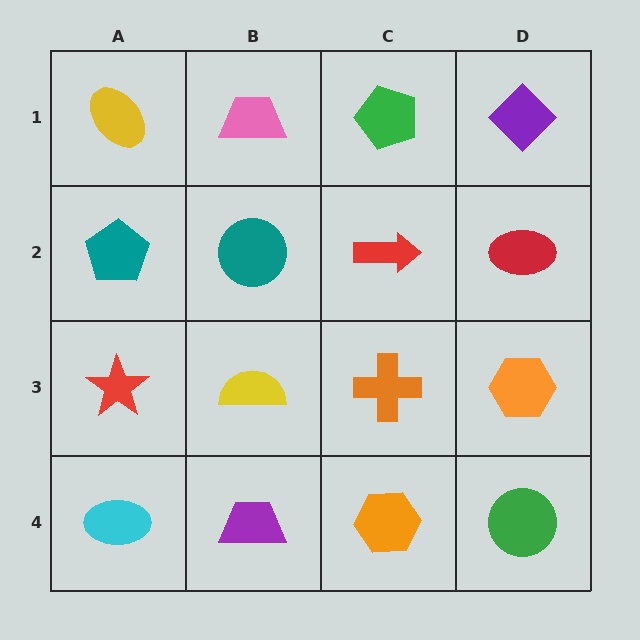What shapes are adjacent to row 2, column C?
A green pentagon (row 1, column C), an orange cross (row 3, column C), a teal circle (row 2, column B), a red ellipse (row 2, column D).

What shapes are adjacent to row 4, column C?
An orange cross (row 3, column C), a purple trapezoid (row 4, column B), a green circle (row 4, column D).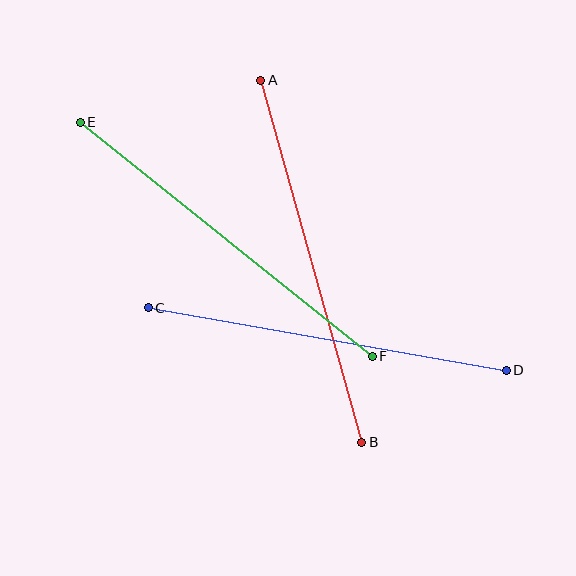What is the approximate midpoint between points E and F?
The midpoint is at approximately (226, 239) pixels.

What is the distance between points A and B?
The distance is approximately 376 pixels.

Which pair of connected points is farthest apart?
Points A and B are farthest apart.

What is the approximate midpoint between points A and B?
The midpoint is at approximately (311, 261) pixels.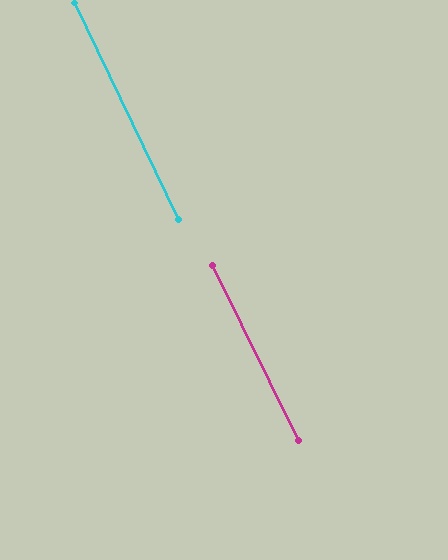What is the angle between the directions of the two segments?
Approximately 1 degree.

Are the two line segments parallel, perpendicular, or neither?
Parallel — their directions differ by only 0.7°.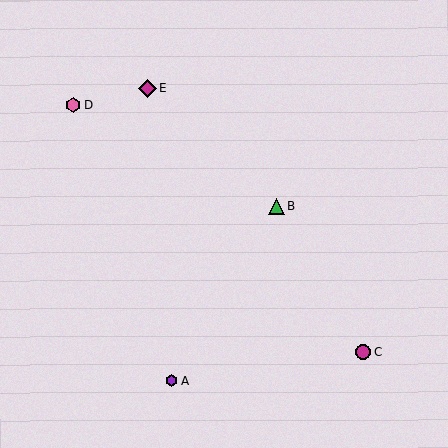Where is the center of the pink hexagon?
The center of the pink hexagon is at (73, 105).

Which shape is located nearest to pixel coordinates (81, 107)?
The pink hexagon (labeled D) at (73, 105) is nearest to that location.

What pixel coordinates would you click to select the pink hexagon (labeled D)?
Click at (73, 105) to select the pink hexagon D.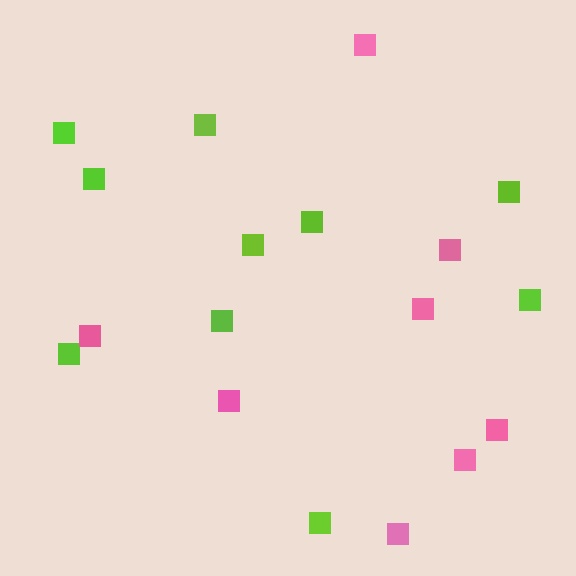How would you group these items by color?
There are 2 groups: one group of lime squares (10) and one group of pink squares (8).